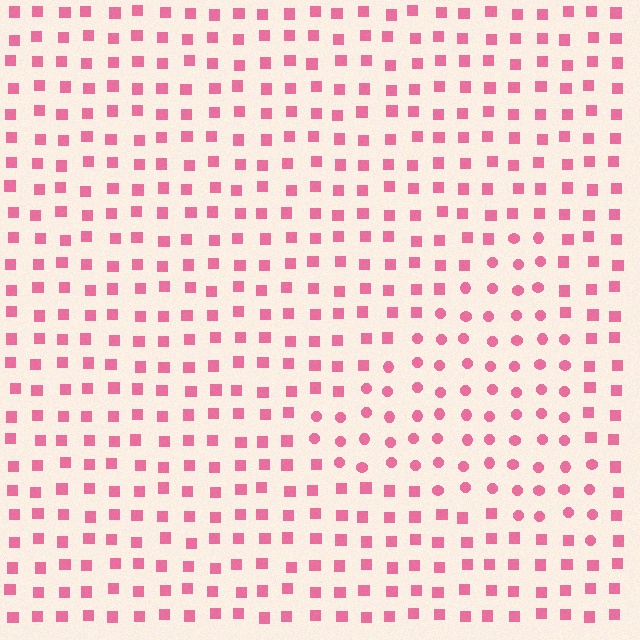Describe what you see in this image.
The image is filled with small pink elements arranged in a uniform grid. A triangle-shaped region contains circles, while the surrounding area contains squares. The boundary is defined purely by the change in element shape.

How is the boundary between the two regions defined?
The boundary is defined by a change in element shape: circles inside vs. squares outside. All elements share the same color and spacing.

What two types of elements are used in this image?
The image uses circles inside the triangle region and squares outside it.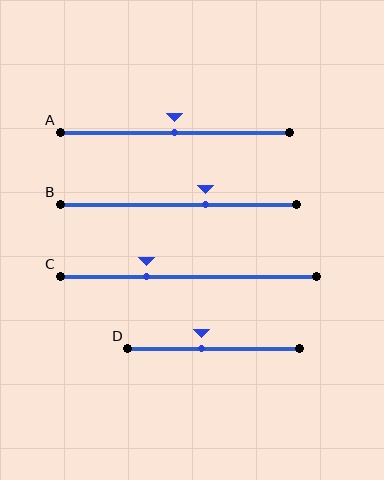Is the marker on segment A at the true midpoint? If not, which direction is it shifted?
Yes, the marker on segment A is at the true midpoint.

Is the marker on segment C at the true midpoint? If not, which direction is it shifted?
No, the marker on segment C is shifted to the left by about 16% of the segment length.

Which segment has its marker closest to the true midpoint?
Segment A has its marker closest to the true midpoint.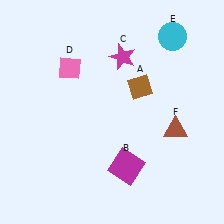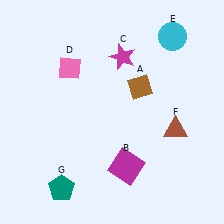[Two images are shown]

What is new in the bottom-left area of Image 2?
A teal pentagon (G) was added in the bottom-left area of Image 2.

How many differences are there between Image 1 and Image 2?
There is 1 difference between the two images.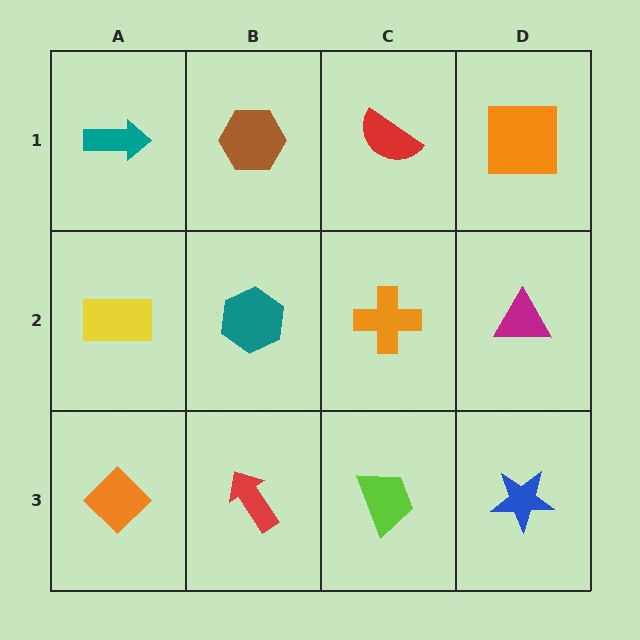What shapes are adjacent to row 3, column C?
An orange cross (row 2, column C), a red arrow (row 3, column B), a blue star (row 3, column D).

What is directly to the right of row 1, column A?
A brown hexagon.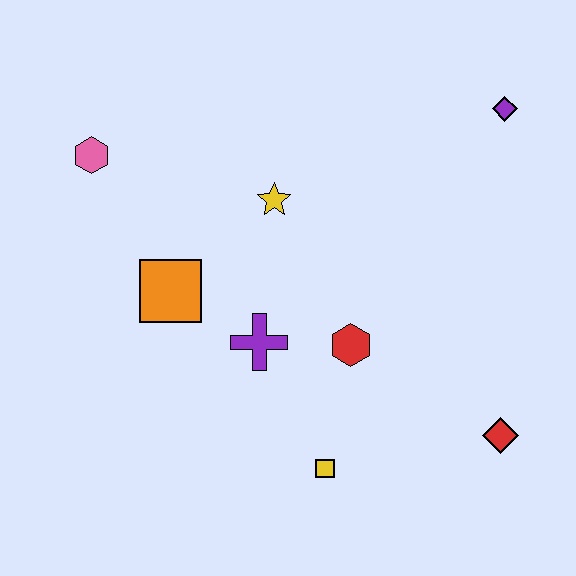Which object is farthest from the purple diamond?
The pink hexagon is farthest from the purple diamond.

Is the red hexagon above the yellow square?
Yes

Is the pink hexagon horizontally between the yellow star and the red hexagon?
No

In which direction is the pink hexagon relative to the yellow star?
The pink hexagon is to the left of the yellow star.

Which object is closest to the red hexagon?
The purple cross is closest to the red hexagon.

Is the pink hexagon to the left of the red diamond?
Yes